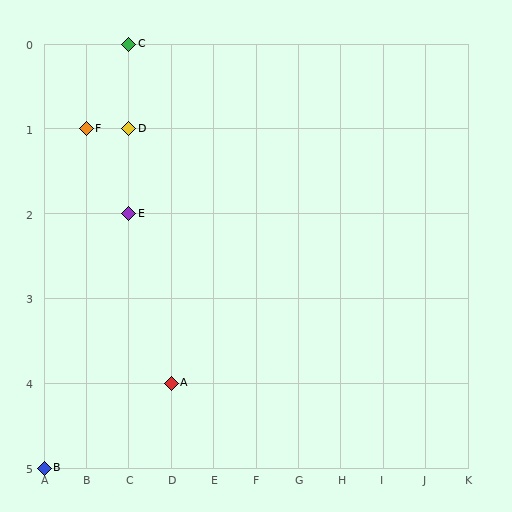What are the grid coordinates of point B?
Point B is at grid coordinates (A, 5).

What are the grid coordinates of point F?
Point F is at grid coordinates (B, 1).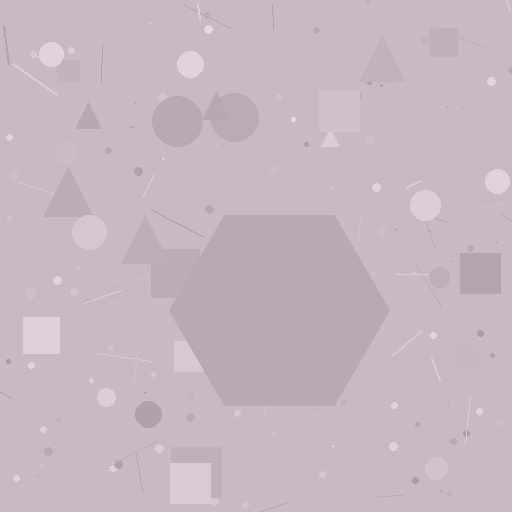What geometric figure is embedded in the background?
A hexagon is embedded in the background.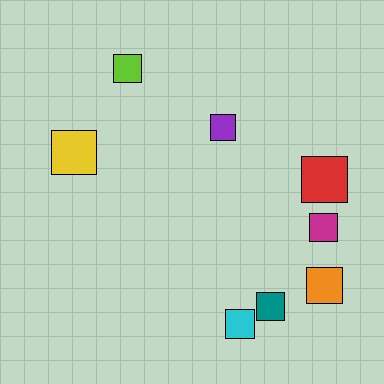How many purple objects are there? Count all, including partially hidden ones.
There is 1 purple object.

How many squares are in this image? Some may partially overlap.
There are 8 squares.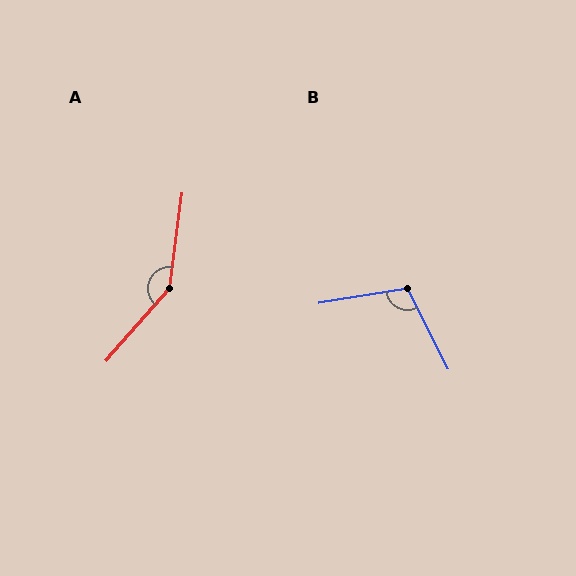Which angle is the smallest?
B, at approximately 108 degrees.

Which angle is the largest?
A, at approximately 146 degrees.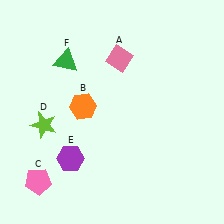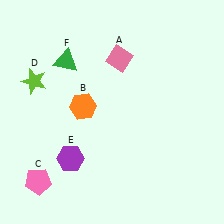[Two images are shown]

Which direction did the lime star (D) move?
The lime star (D) moved up.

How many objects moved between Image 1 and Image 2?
1 object moved between the two images.